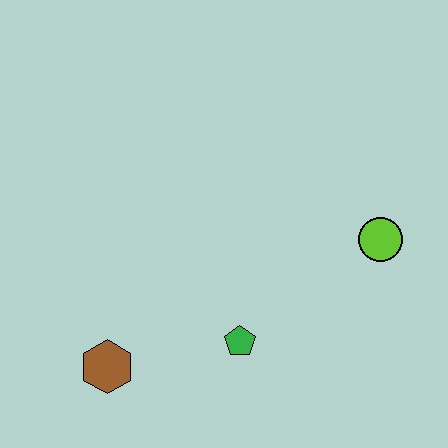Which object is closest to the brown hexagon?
The green pentagon is closest to the brown hexagon.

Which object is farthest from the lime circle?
The brown hexagon is farthest from the lime circle.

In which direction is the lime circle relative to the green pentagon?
The lime circle is to the right of the green pentagon.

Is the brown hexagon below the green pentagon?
Yes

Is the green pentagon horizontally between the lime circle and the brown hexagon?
Yes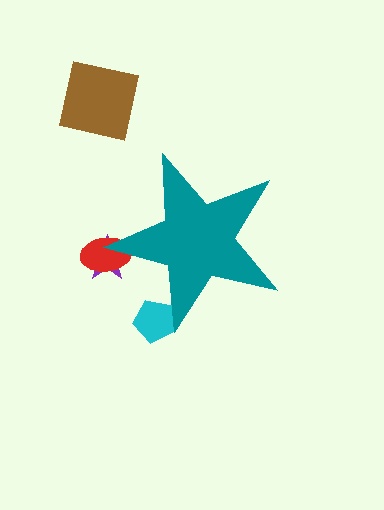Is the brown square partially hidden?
No, the brown square is fully visible.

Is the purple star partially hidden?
Yes, the purple star is partially hidden behind the teal star.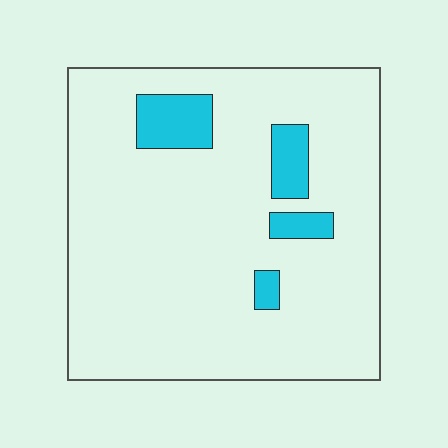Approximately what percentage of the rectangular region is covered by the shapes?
Approximately 10%.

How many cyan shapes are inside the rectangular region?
4.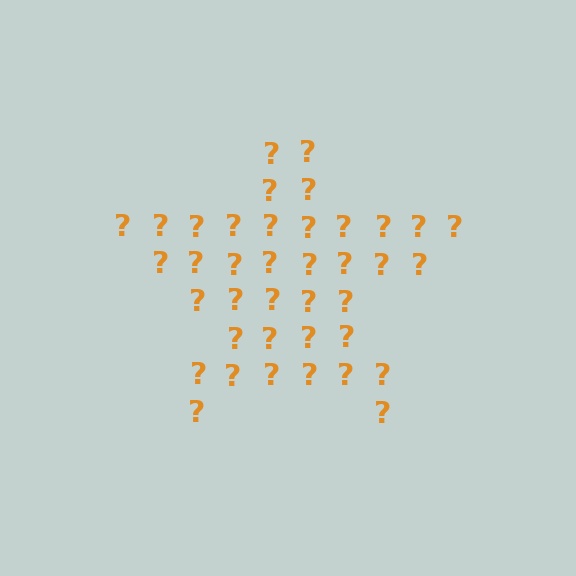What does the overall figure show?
The overall figure shows a star.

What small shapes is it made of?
It is made of small question marks.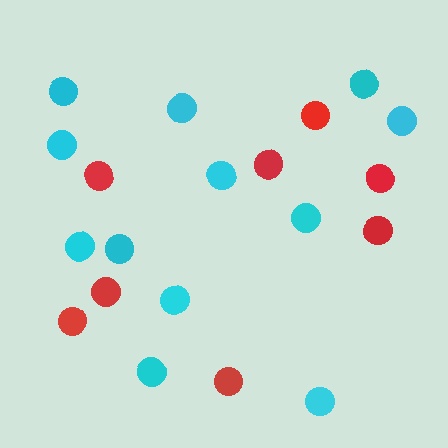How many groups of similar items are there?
There are 2 groups: one group of cyan circles (12) and one group of red circles (8).